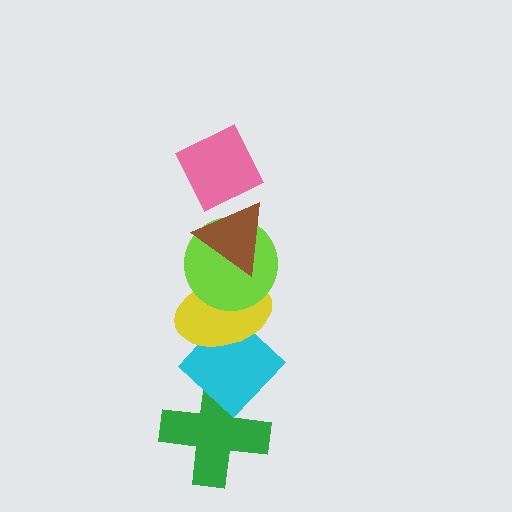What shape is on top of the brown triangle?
The pink diamond is on top of the brown triangle.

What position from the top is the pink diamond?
The pink diamond is 1st from the top.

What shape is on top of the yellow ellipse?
The lime circle is on top of the yellow ellipse.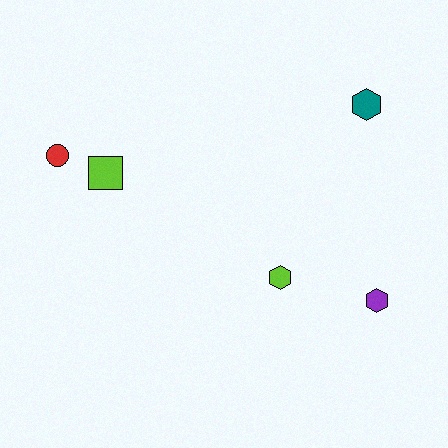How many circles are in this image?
There is 1 circle.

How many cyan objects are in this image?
There are no cyan objects.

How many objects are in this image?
There are 5 objects.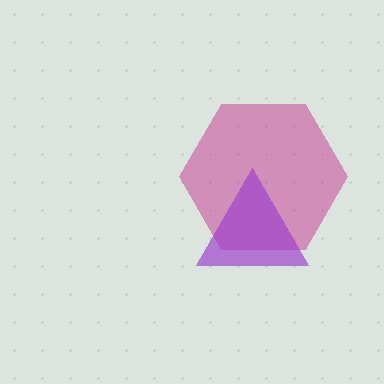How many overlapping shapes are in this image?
There are 2 overlapping shapes in the image.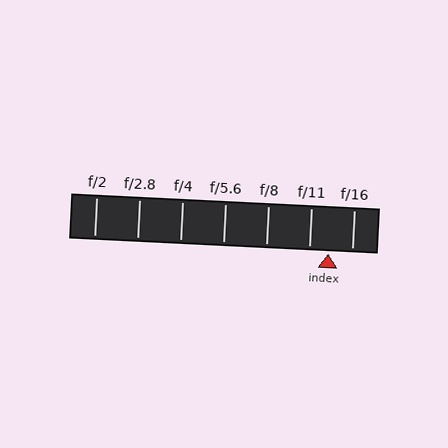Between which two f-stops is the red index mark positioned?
The index mark is between f/11 and f/16.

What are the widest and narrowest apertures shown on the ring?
The widest aperture shown is f/2 and the narrowest is f/16.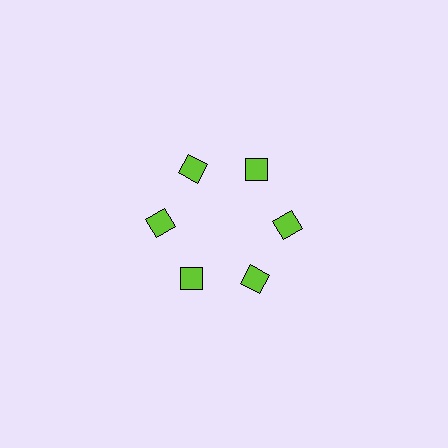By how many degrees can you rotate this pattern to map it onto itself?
The pattern maps onto itself every 60 degrees of rotation.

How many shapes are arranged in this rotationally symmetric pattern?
There are 6 shapes, arranged in 6 groups of 1.